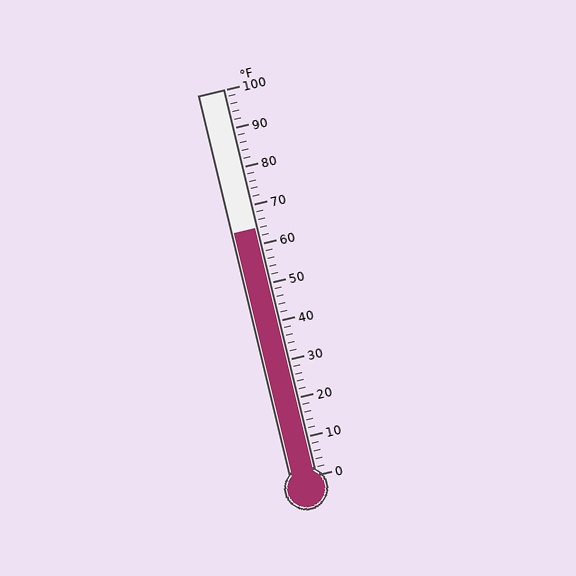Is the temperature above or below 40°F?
The temperature is above 40°F.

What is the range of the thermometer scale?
The thermometer scale ranges from 0°F to 100°F.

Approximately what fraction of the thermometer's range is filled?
The thermometer is filled to approximately 65% of its range.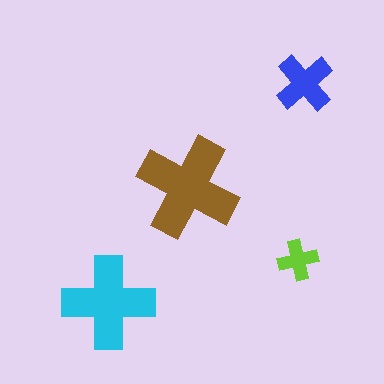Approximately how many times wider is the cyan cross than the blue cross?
About 1.5 times wider.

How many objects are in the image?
There are 4 objects in the image.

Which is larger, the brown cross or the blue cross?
The brown one.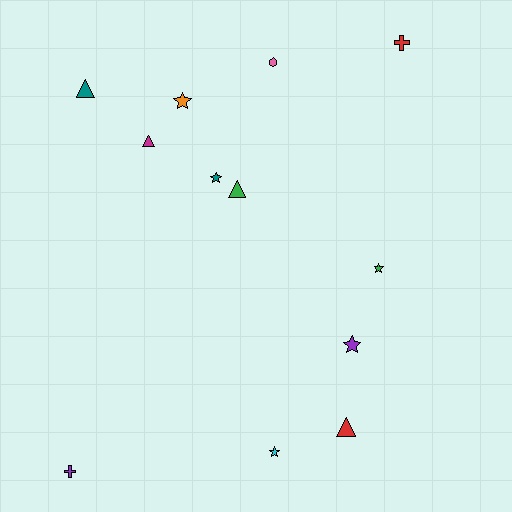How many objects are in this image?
There are 12 objects.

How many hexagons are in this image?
There is 1 hexagon.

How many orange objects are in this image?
There is 1 orange object.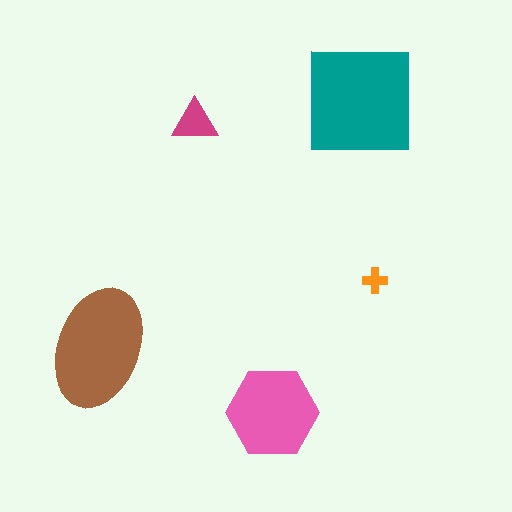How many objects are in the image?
There are 5 objects in the image.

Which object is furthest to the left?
The brown ellipse is leftmost.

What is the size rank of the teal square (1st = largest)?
1st.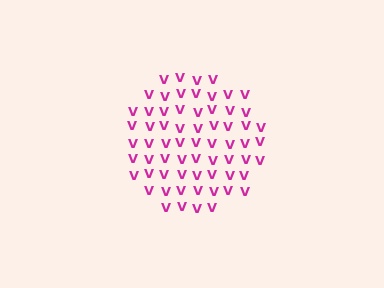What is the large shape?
The large shape is a circle.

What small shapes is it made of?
It is made of small letter V's.